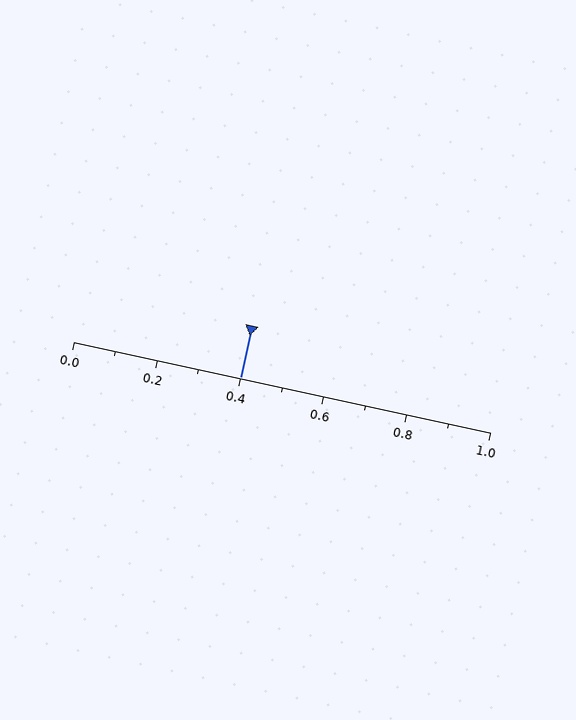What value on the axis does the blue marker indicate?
The marker indicates approximately 0.4.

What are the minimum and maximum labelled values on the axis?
The axis runs from 0.0 to 1.0.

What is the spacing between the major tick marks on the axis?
The major ticks are spaced 0.2 apart.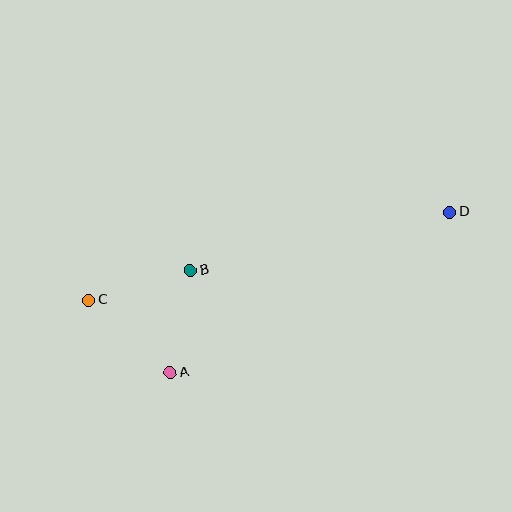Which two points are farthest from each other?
Points C and D are farthest from each other.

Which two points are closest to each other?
Points A and B are closest to each other.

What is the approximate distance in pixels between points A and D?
The distance between A and D is approximately 322 pixels.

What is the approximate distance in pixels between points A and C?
The distance between A and C is approximately 109 pixels.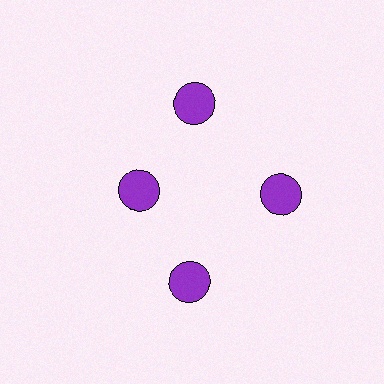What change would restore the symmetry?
The symmetry would be restored by moving it outward, back onto the ring so that all 4 circles sit at equal angles and equal distance from the center.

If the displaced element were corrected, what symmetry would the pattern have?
It would have 4-fold rotational symmetry — the pattern would map onto itself every 90 degrees.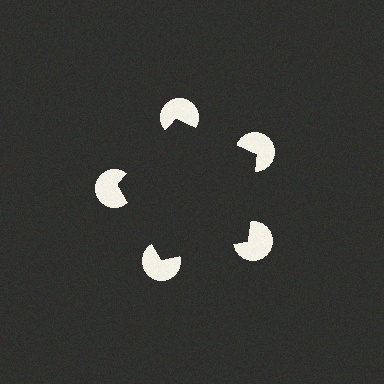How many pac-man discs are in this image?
There are 5 — one at each vertex of the illusory pentagon.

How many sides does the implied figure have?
5 sides.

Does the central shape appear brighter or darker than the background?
It typically appears slightly darker than the background, even though no actual brightness change is drawn.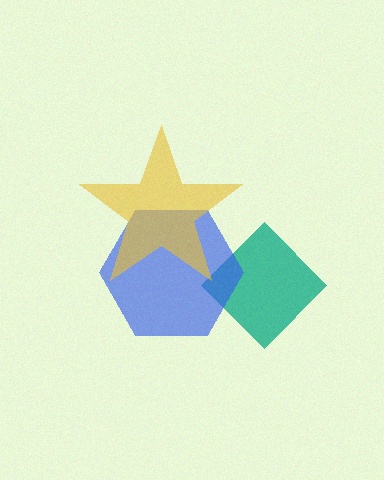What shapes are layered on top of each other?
The layered shapes are: a teal diamond, a blue hexagon, a yellow star.